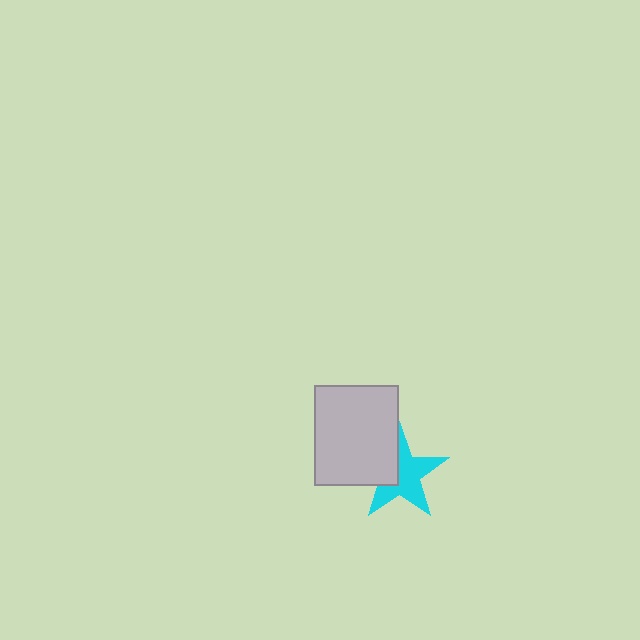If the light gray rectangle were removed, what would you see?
You would see the complete cyan star.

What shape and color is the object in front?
The object in front is a light gray rectangle.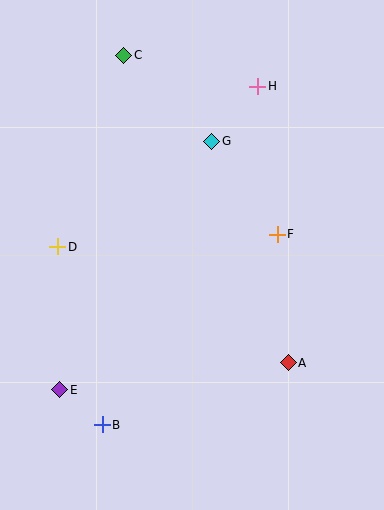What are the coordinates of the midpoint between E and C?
The midpoint between E and C is at (92, 223).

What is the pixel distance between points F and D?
The distance between F and D is 220 pixels.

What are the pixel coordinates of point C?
Point C is at (124, 55).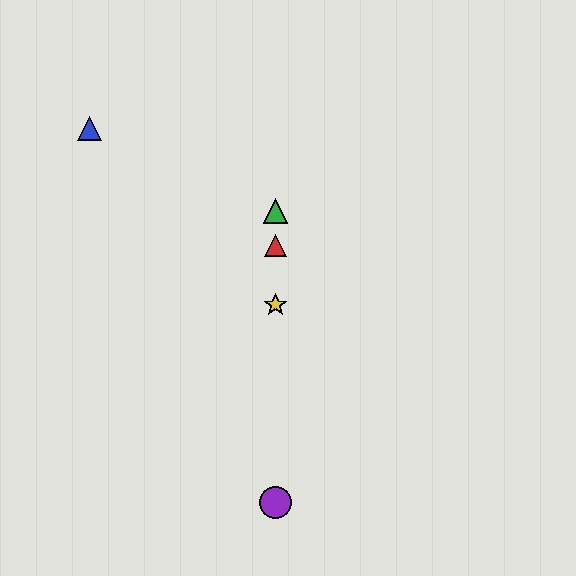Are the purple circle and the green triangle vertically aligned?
Yes, both are at x≈276.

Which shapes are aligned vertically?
The red triangle, the green triangle, the yellow star, the purple circle are aligned vertically.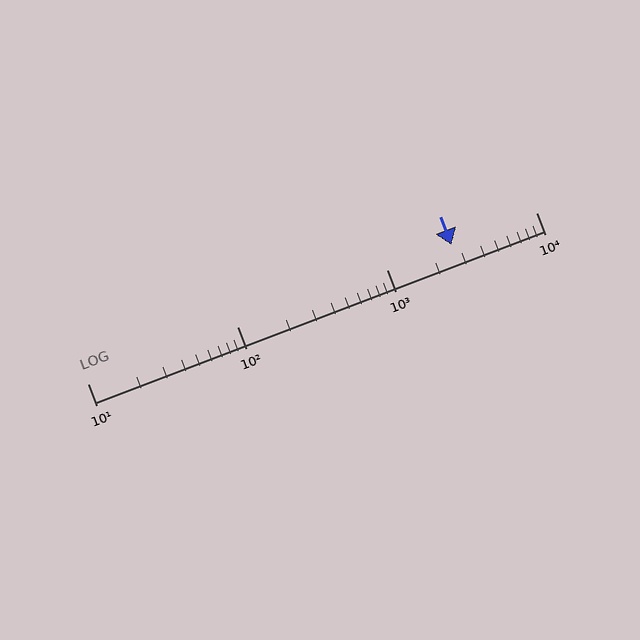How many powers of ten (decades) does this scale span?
The scale spans 3 decades, from 10 to 10000.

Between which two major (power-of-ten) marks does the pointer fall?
The pointer is between 1000 and 10000.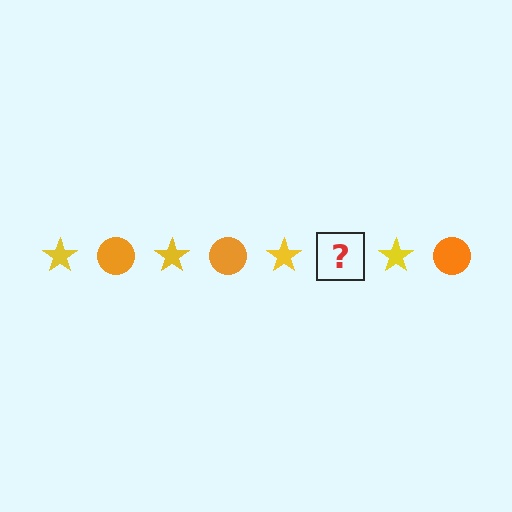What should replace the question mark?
The question mark should be replaced with an orange circle.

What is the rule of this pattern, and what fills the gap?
The rule is that the pattern alternates between yellow star and orange circle. The gap should be filled with an orange circle.